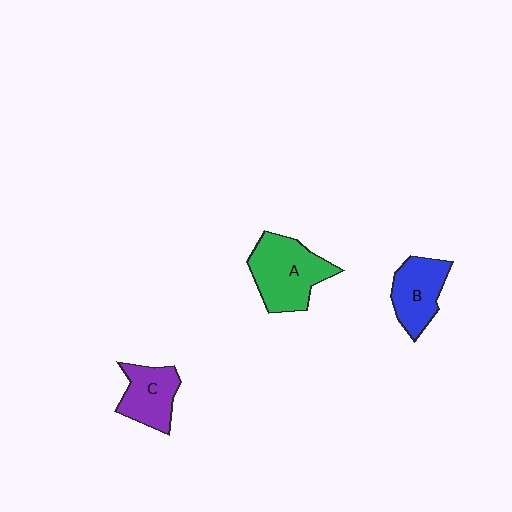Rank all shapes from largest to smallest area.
From largest to smallest: A (green), B (blue), C (purple).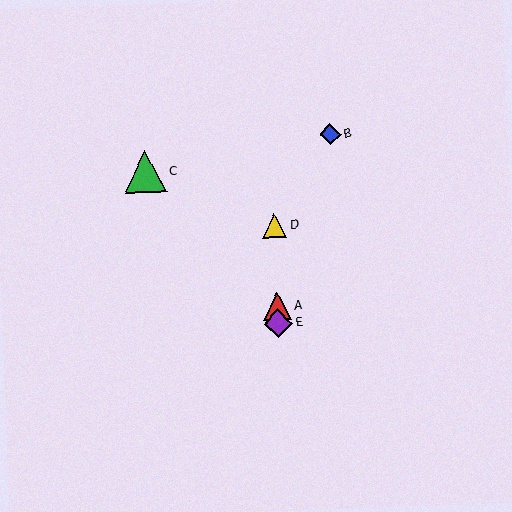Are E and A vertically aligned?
Yes, both are at x≈278.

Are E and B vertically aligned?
No, E is at x≈278 and B is at x≈330.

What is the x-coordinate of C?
Object C is at x≈145.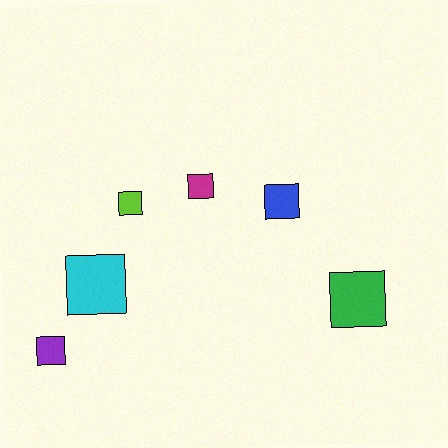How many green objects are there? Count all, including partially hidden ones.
There is 1 green object.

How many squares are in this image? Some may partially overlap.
There are 6 squares.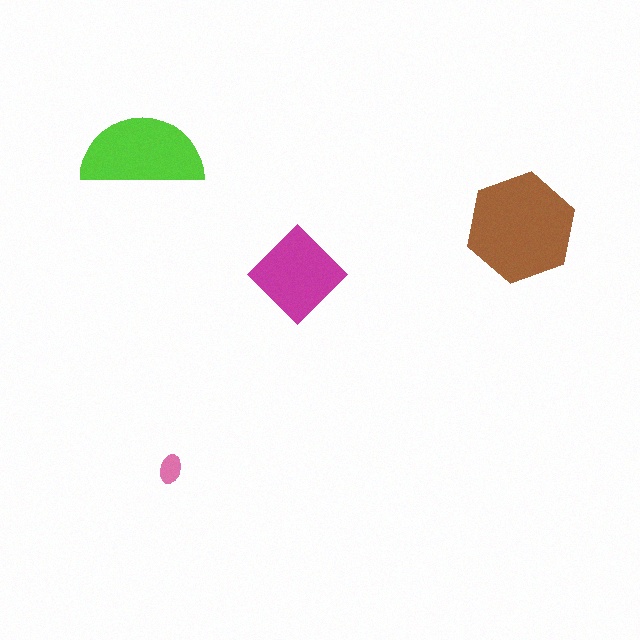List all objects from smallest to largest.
The pink ellipse, the magenta diamond, the lime semicircle, the brown hexagon.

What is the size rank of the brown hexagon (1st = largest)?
1st.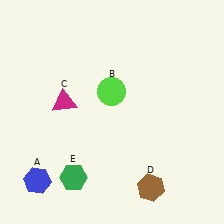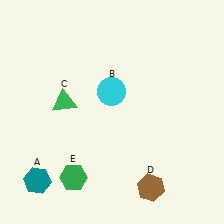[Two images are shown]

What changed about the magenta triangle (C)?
In Image 1, C is magenta. In Image 2, it changed to green.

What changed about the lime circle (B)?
In Image 1, B is lime. In Image 2, it changed to cyan.